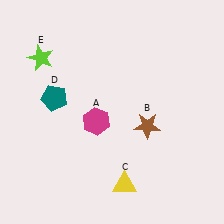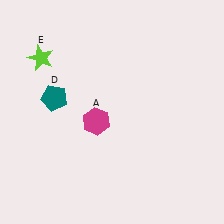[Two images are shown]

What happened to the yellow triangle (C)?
The yellow triangle (C) was removed in Image 2. It was in the bottom-right area of Image 1.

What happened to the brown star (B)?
The brown star (B) was removed in Image 2. It was in the bottom-right area of Image 1.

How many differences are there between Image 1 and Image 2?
There are 2 differences between the two images.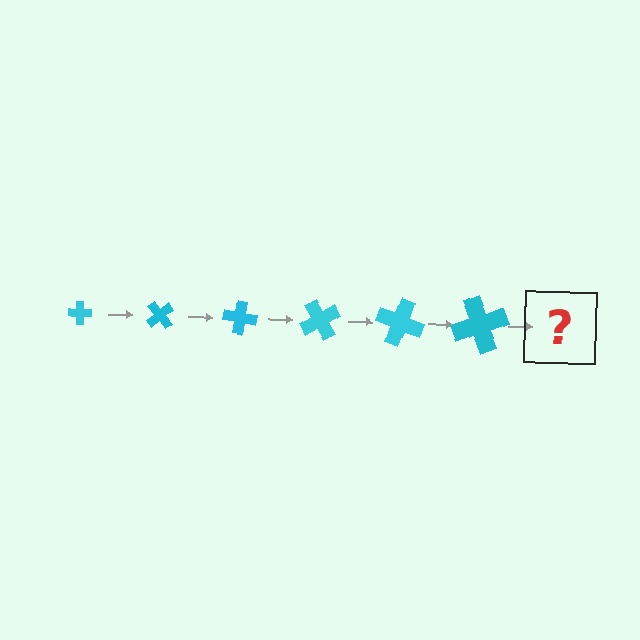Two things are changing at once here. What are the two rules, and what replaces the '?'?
The two rules are that the cross grows larger each step and it rotates 50 degrees each step. The '?' should be a cross, larger than the previous one and rotated 300 degrees from the start.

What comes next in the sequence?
The next element should be a cross, larger than the previous one and rotated 300 degrees from the start.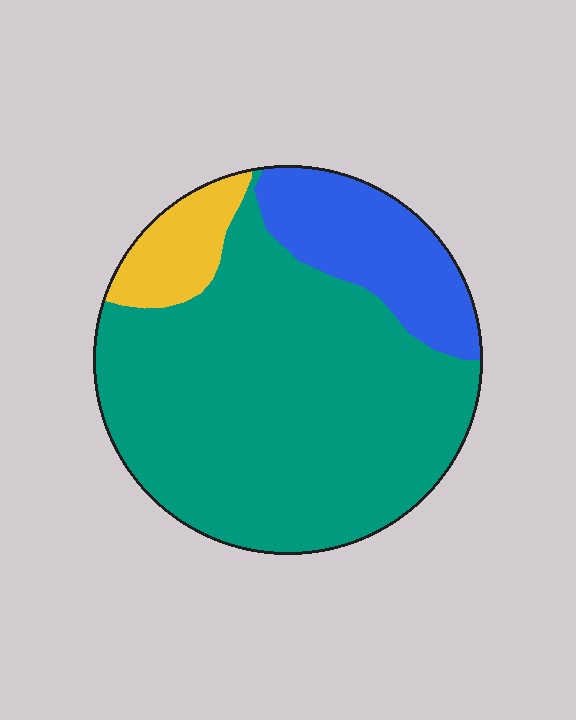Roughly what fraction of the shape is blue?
Blue takes up about one fifth (1/5) of the shape.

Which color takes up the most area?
Teal, at roughly 70%.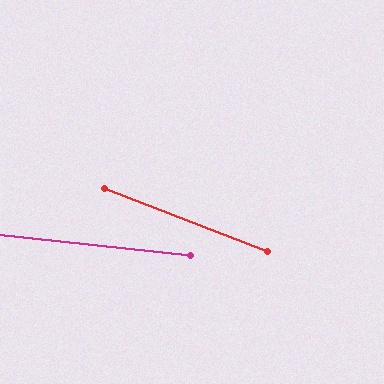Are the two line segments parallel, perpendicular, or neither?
Neither parallel nor perpendicular — they differ by about 15°.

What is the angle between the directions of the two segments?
Approximately 15 degrees.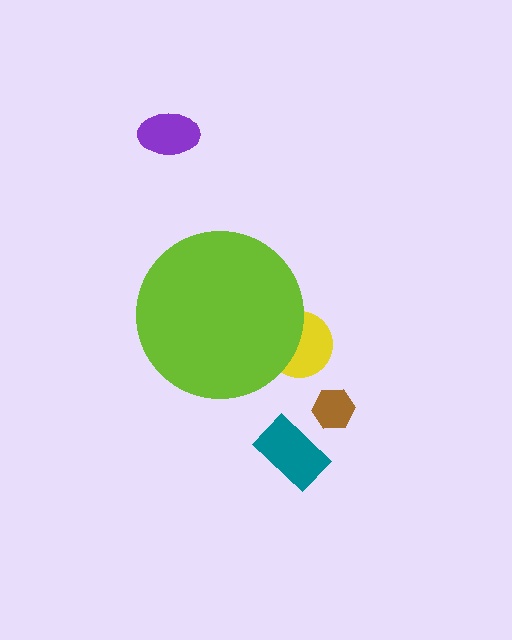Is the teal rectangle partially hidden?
No, the teal rectangle is fully visible.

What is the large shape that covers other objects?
A lime circle.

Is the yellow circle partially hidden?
Yes, the yellow circle is partially hidden behind the lime circle.